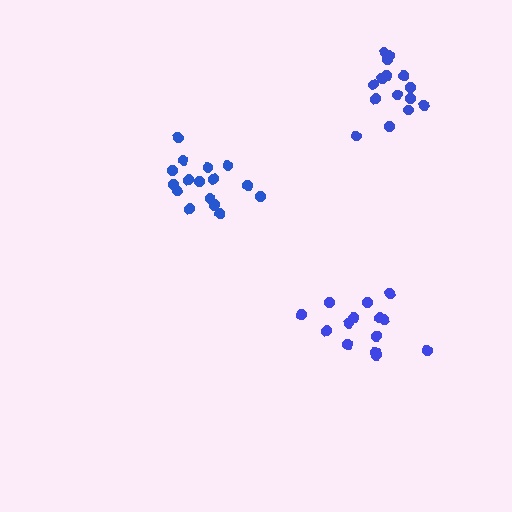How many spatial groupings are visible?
There are 3 spatial groupings.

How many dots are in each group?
Group 1: 16 dots, Group 2: 15 dots, Group 3: 14 dots (45 total).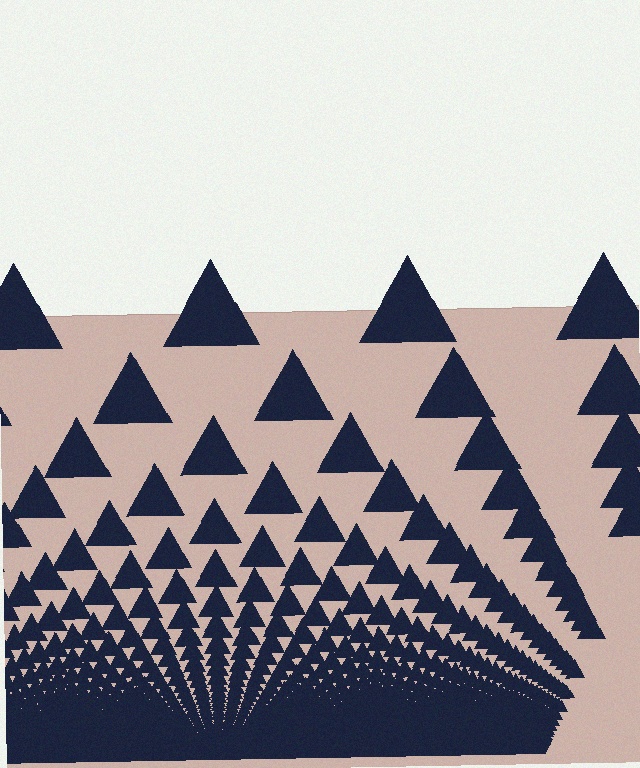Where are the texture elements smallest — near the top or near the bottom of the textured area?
Near the bottom.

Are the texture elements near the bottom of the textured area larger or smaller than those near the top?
Smaller. The gradient is inverted — elements near the bottom are smaller and denser.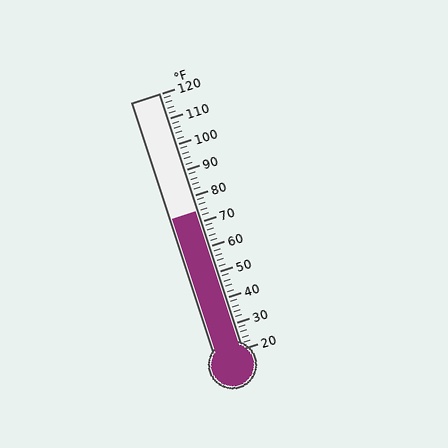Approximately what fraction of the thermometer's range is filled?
The thermometer is filled to approximately 55% of its range.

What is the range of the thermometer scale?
The thermometer scale ranges from 20°F to 120°F.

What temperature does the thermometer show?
The thermometer shows approximately 74°F.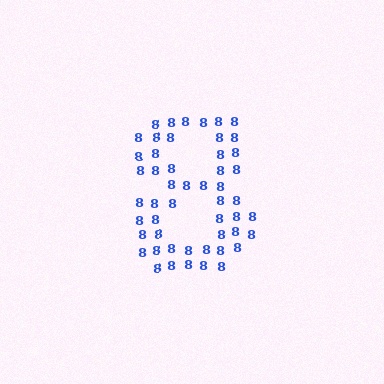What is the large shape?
The large shape is the digit 8.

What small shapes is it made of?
It is made of small digit 8's.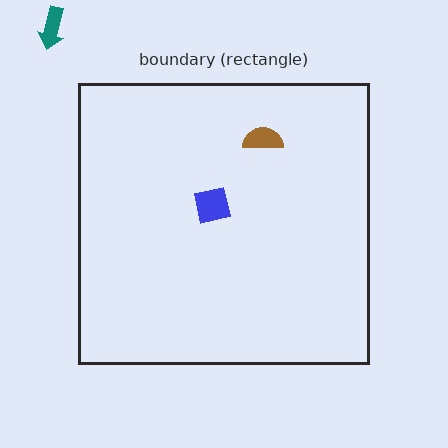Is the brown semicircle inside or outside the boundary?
Inside.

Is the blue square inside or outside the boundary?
Inside.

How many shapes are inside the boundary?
2 inside, 1 outside.